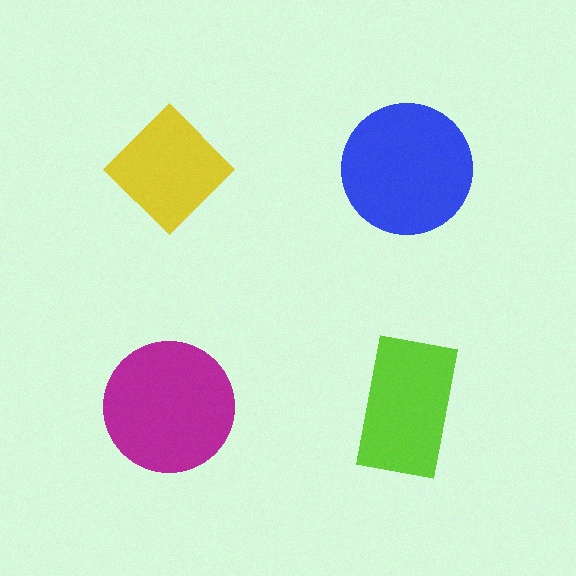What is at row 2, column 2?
A lime rectangle.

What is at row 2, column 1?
A magenta circle.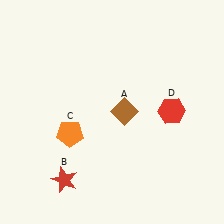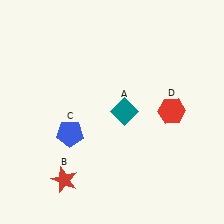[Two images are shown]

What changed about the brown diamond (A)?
In Image 1, A is brown. In Image 2, it changed to teal.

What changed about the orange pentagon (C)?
In Image 1, C is orange. In Image 2, it changed to blue.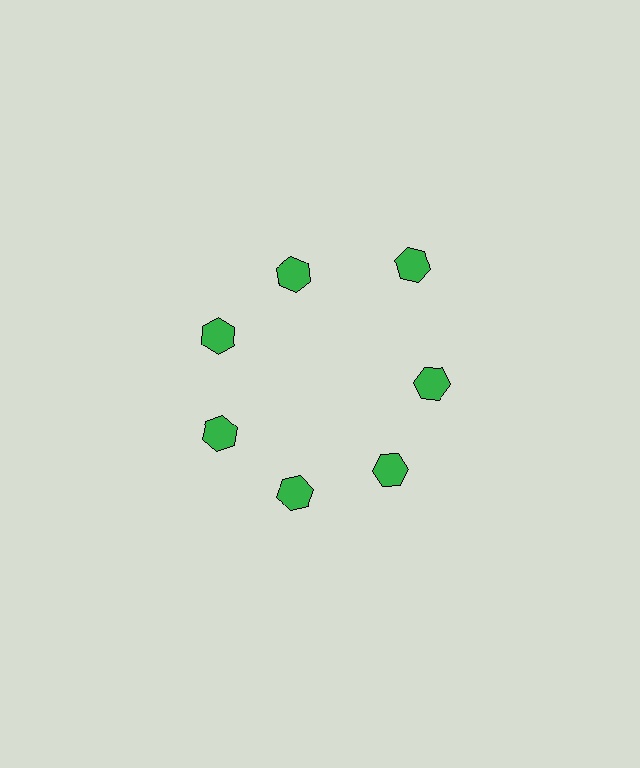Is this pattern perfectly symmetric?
No. The 7 green hexagons are arranged in a ring, but one element near the 1 o'clock position is pushed outward from the center, breaking the 7-fold rotational symmetry.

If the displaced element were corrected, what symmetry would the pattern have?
It would have 7-fold rotational symmetry — the pattern would map onto itself every 51 degrees.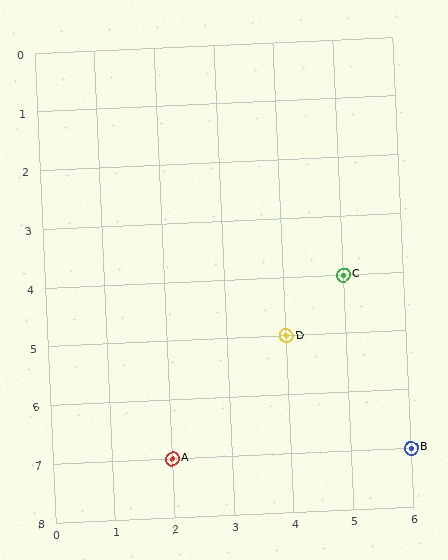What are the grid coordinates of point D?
Point D is at grid coordinates (4, 5).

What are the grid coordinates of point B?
Point B is at grid coordinates (6, 7).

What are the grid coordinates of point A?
Point A is at grid coordinates (2, 7).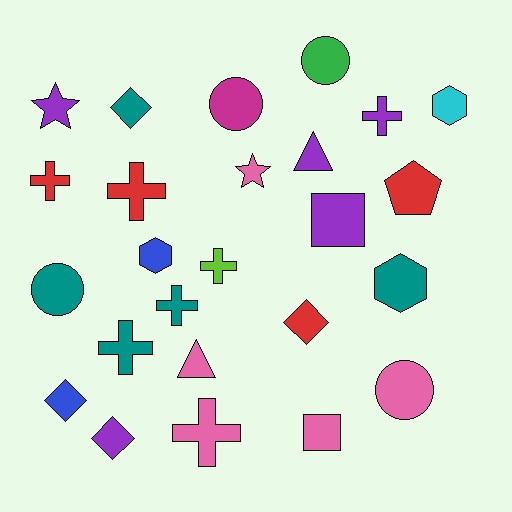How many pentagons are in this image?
There is 1 pentagon.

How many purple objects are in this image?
There are 5 purple objects.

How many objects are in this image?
There are 25 objects.